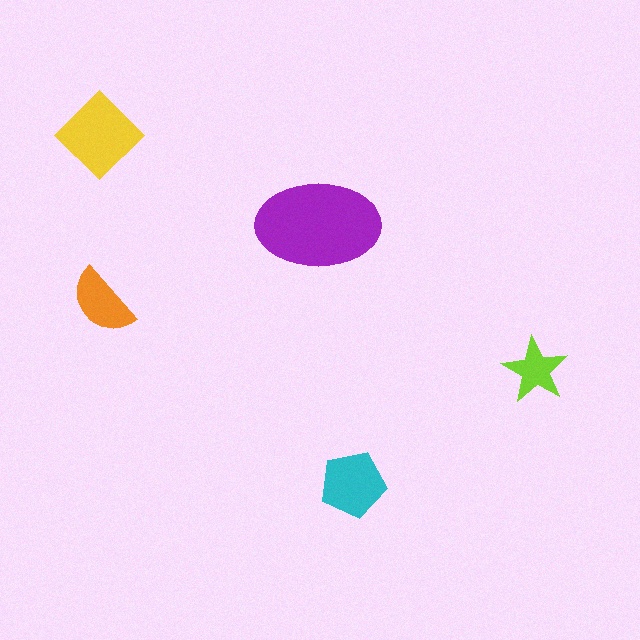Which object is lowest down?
The cyan pentagon is bottommost.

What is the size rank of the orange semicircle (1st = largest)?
4th.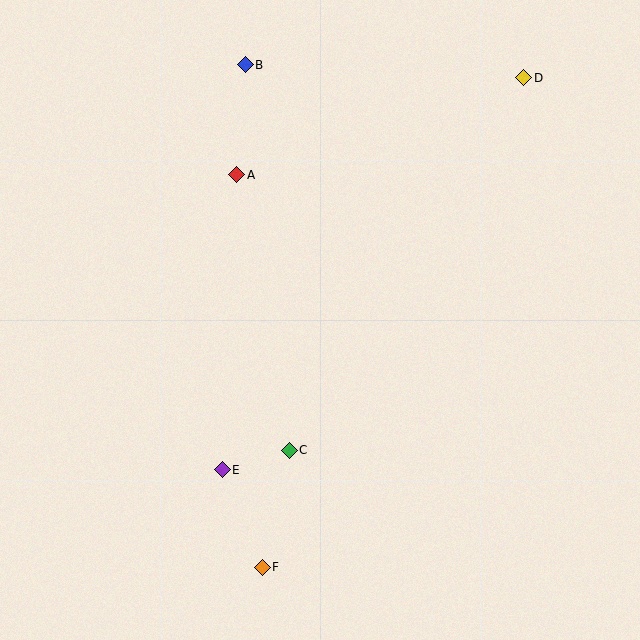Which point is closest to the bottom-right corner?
Point F is closest to the bottom-right corner.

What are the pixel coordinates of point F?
Point F is at (262, 567).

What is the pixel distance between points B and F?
The distance between B and F is 503 pixels.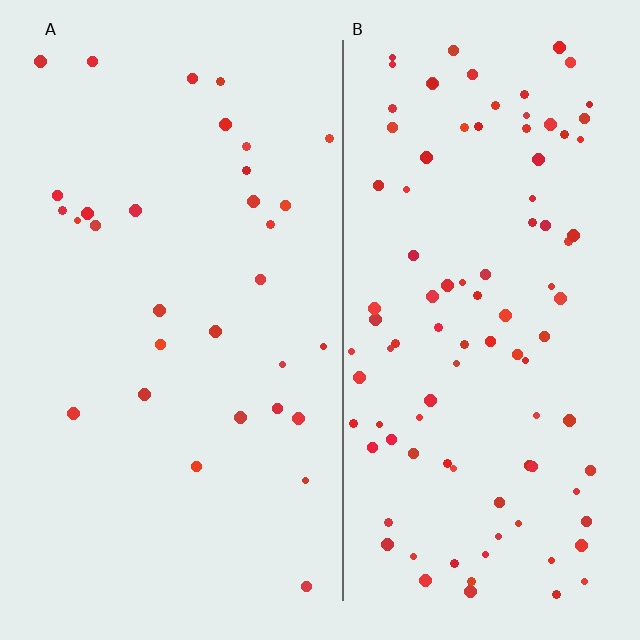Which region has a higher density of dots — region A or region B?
B (the right).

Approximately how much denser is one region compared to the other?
Approximately 3.1× — region B over region A.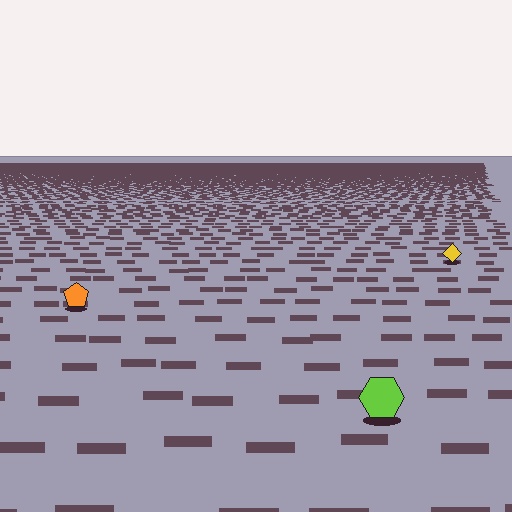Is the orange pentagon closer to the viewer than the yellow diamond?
Yes. The orange pentagon is closer — you can tell from the texture gradient: the ground texture is coarser near it.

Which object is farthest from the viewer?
The yellow diamond is farthest from the viewer. It appears smaller and the ground texture around it is denser.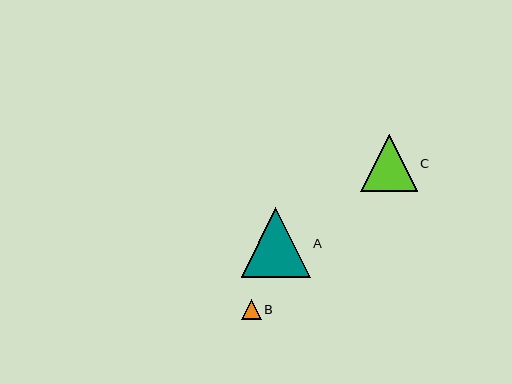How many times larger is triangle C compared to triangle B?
Triangle C is approximately 2.8 times the size of triangle B.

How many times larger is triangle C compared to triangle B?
Triangle C is approximately 2.8 times the size of triangle B.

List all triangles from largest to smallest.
From largest to smallest: A, C, B.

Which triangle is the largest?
Triangle A is the largest with a size of approximately 69 pixels.